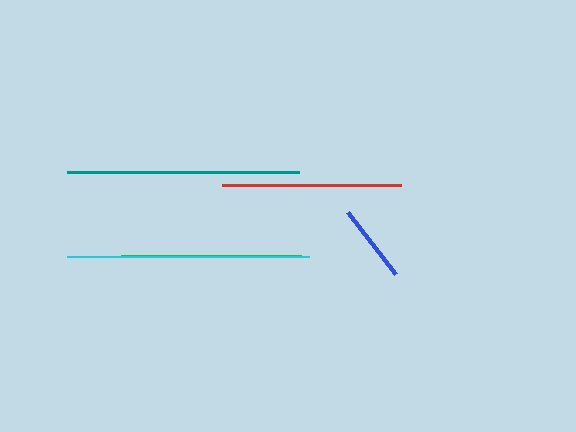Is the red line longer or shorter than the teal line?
The teal line is longer than the red line.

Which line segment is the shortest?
The blue line is the shortest at approximately 78 pixels.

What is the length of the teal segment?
The teal segment is approximately 232 pixels long.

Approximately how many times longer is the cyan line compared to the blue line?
The cyan line is approximately 3.1 times the length of the blue line.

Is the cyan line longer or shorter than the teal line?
The cyan line is longer than the teal line.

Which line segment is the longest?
The cyan line is the longest at approximately 242 pixels.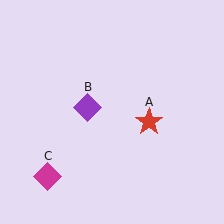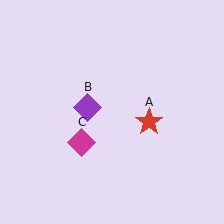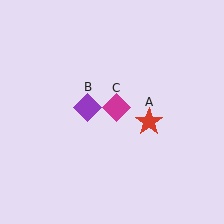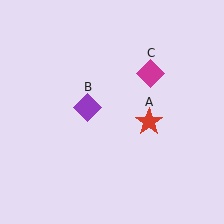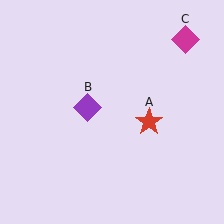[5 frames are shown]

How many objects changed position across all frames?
1 object changed position: magenta diamond (object C).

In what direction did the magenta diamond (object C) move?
The magenta diamond (object C) moved up and to the right.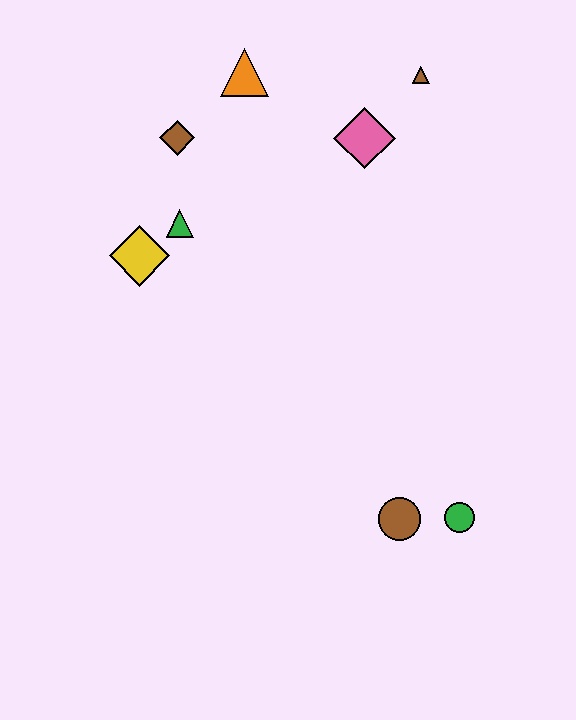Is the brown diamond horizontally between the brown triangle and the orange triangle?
No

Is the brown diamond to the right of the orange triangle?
No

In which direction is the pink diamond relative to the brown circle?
The pink diamond is above the brown circle.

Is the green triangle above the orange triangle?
No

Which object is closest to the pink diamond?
The brown triangle is closest to the pink diamond.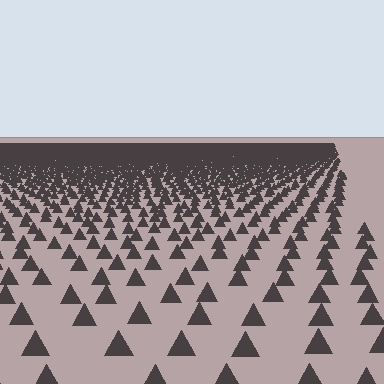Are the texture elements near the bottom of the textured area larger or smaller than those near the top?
Larger. Near the bottom, elements are closer to the viewer and appear at a bigger on-screen size.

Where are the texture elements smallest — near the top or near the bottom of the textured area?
Near the top.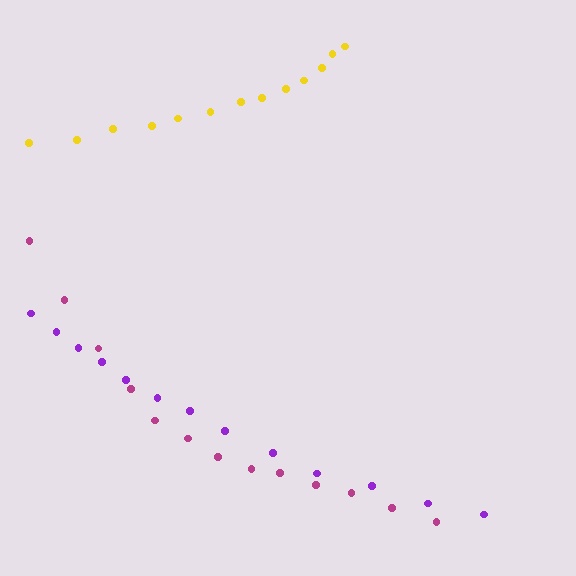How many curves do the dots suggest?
There are 3 distinct paths.